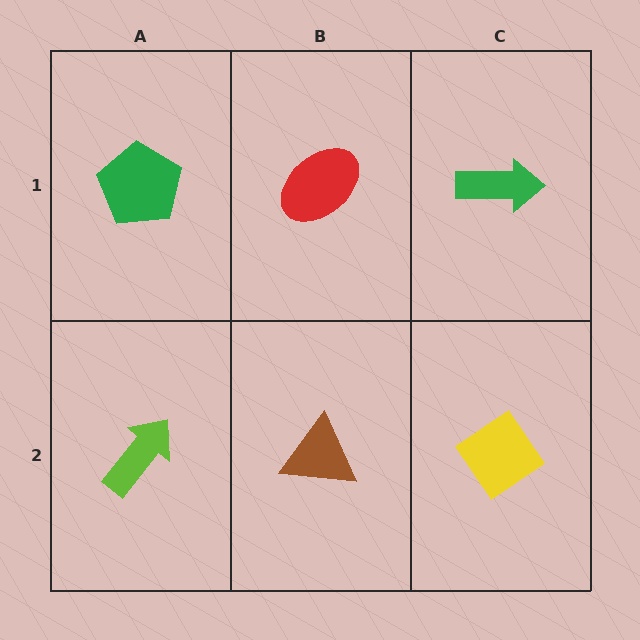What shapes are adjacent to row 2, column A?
A green pentagon (row 1, column A), a brown triangle (row 2, column B).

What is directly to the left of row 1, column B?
A green pentagon.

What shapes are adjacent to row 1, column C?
A yellow diamond (row 2, column C), a red ellipse (row 1, column B).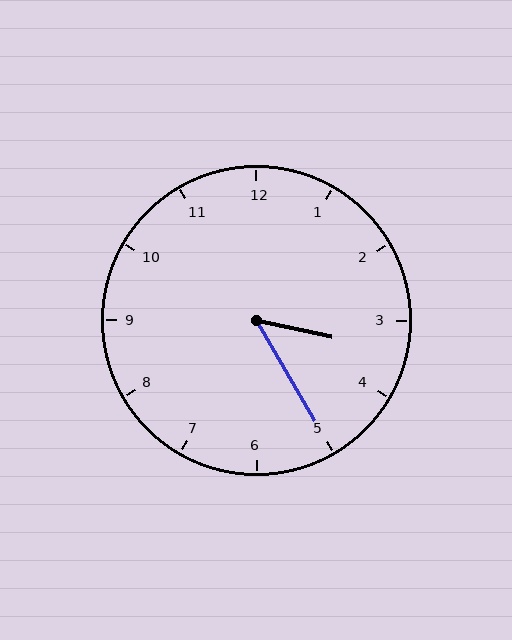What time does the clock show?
3:25.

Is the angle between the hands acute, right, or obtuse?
It is acute.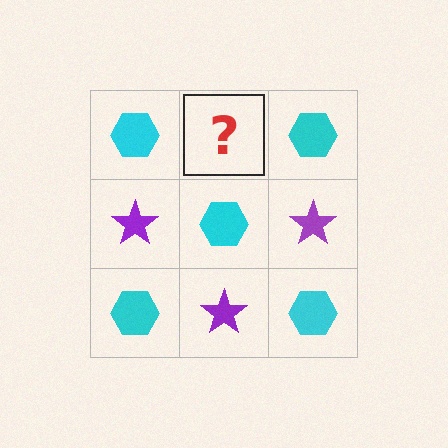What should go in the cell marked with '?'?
The missing cell should contain a purple star.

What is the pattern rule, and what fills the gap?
The rule is that it alternates cyan hexagon and purple star in a checkerboard pattern. The gap should be filled with a purple star.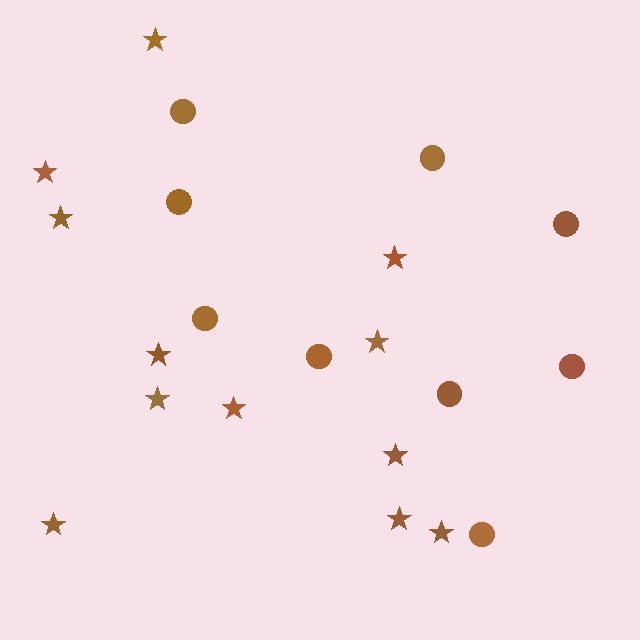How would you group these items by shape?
There are 2 groups: one group of circles (9) and one group of stars (12).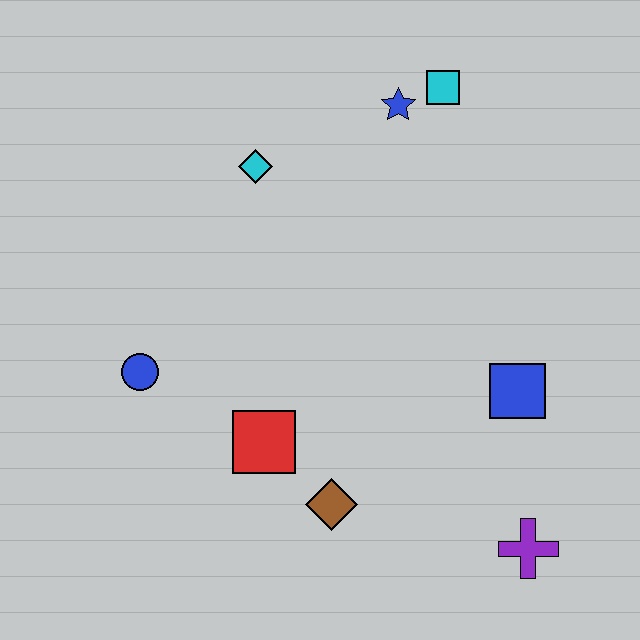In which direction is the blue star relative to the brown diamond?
The blue star is above the brown diamond.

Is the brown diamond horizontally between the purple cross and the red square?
Yes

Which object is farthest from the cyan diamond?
The purple cross is farthest from the cyan diamond.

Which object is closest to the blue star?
The cyan square is closest to the blue star.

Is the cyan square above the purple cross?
Yes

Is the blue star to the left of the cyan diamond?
No